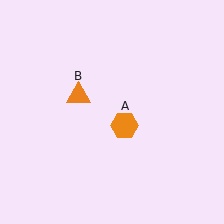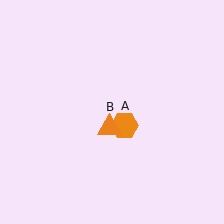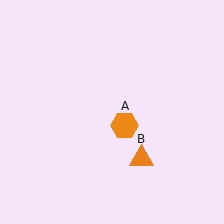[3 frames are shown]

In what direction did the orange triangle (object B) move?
The orange triangle (object B) moved down and to the right.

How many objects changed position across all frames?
1 object changed position: orange triangle (object B).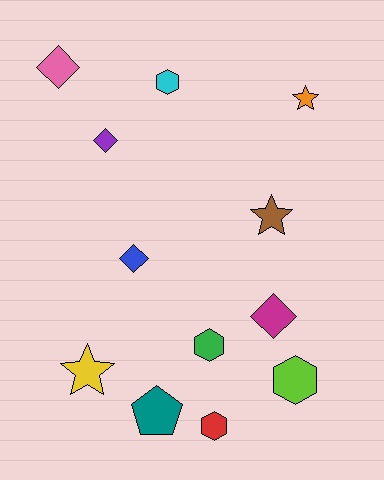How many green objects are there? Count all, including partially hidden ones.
There is 1 green object.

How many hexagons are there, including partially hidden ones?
There are 4 hexagons.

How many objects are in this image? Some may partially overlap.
There are 12 objects.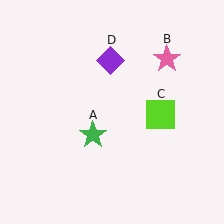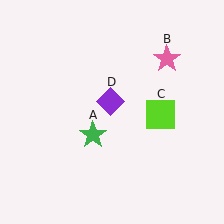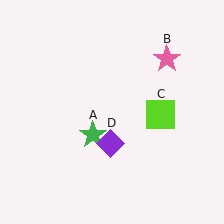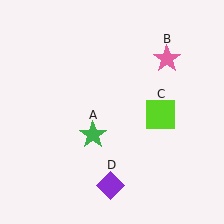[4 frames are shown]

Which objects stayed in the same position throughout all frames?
Green star (object A) and pink star (object B) and lime square (object C) remained stationary.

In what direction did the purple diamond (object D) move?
The purple diamond (object D) moved down.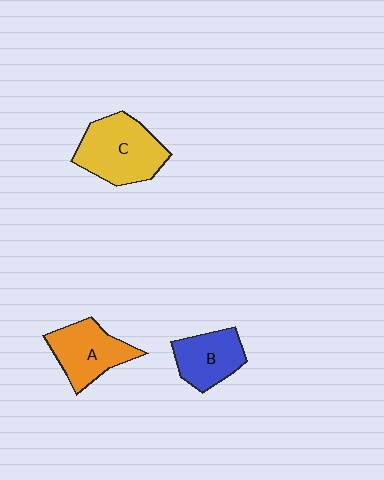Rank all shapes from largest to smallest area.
From largest to smallest: C (yellow), A (orange), B (blue).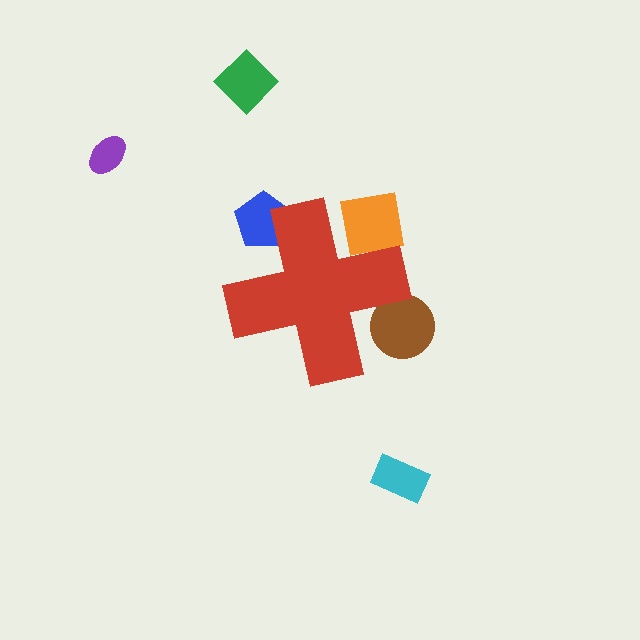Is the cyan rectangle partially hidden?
No, the cyan rectangle is fully visible.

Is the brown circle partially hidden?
Yes, the brown circle is partially hidden behind the red cross.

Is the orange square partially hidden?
Yes, the orange square is partially hidden behind the red cross.